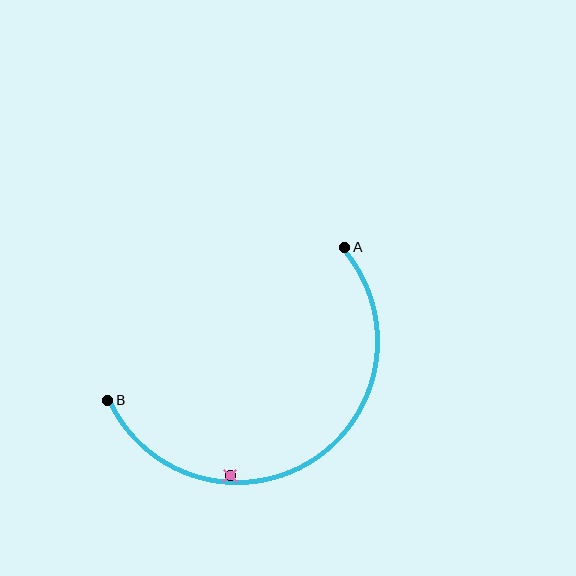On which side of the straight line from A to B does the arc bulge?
The arc bulges below the straight line connecting A and B.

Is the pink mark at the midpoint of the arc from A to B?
No — the pink mark does not lie on the arc at all. It sits slightly inside the curve.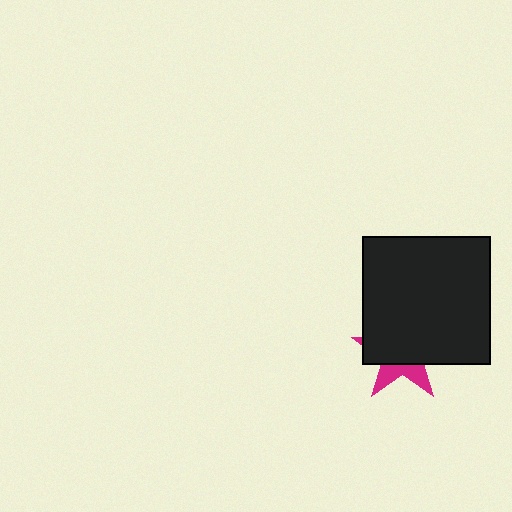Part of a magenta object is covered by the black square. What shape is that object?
It is a star.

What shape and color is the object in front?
The object in front is a black square.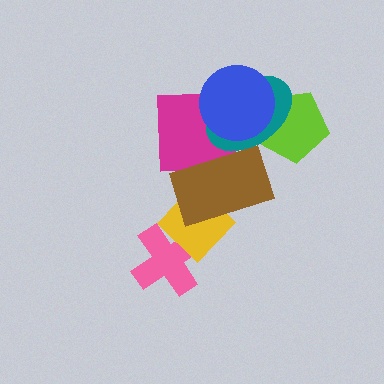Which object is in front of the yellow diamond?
The brown rectangle is in front of the yellow diamond.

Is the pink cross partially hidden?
Yes, it is partially covered by another shape.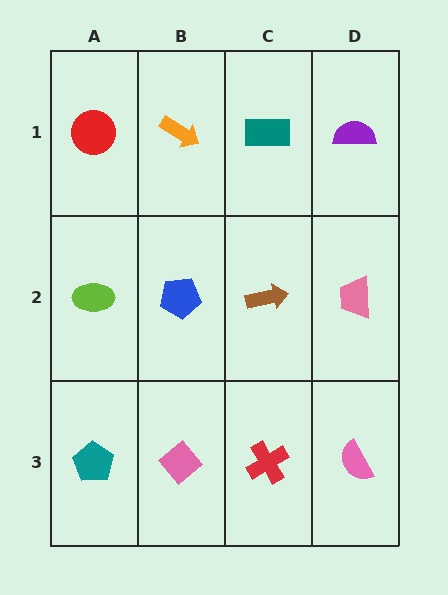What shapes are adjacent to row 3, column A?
A lime ellipse (row 2, column A), a pink diamond (row 3, column B).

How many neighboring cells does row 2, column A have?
3.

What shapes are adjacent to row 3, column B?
A blue pentagon (row 2, column B), a teal pentagon (row 3, column A), a red cross (row 3, column C).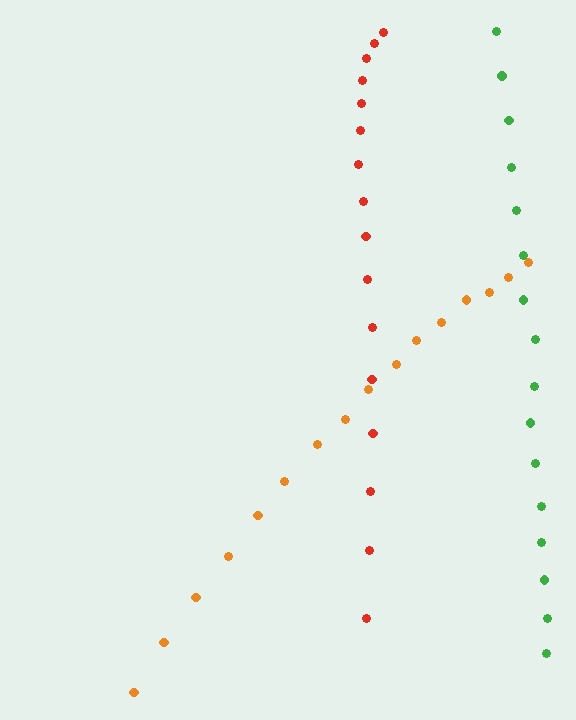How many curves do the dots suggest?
There are 3 distinct paths.